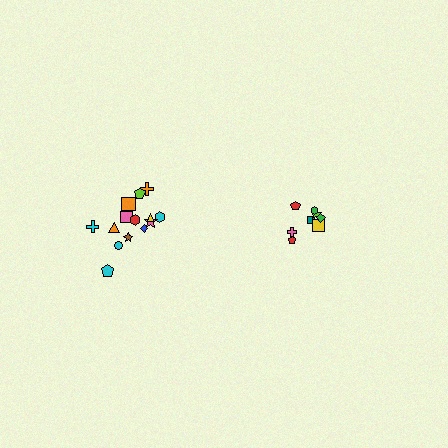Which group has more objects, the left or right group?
The left group.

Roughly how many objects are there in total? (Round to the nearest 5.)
Roughly 25 objects in total.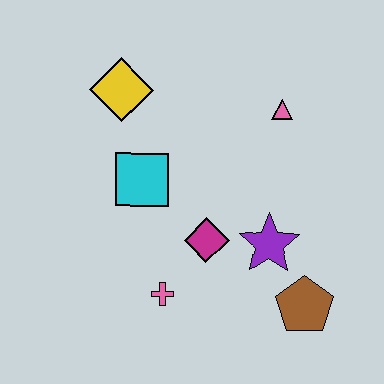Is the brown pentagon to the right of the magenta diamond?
Yes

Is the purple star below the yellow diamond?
Yes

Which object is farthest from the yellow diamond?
The brown pentagon is farthest from the yellow diamond.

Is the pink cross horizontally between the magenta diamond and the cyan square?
Yes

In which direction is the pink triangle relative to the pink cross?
The pink triangle is above the pink cross.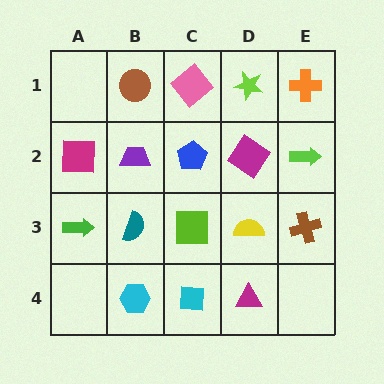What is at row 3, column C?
A lime square.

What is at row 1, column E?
An orange cross.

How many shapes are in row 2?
5 shapes.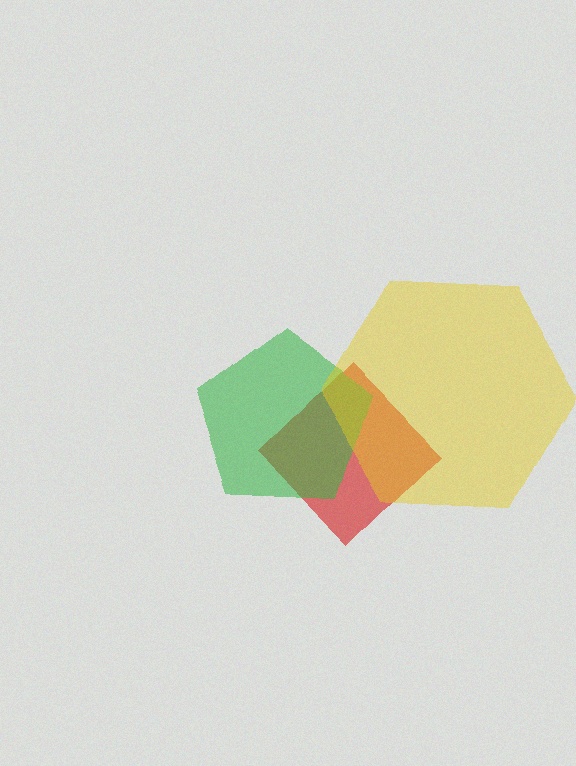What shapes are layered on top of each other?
The layered shapes are: a red diamond, a green pentagon, a yellow hexagon.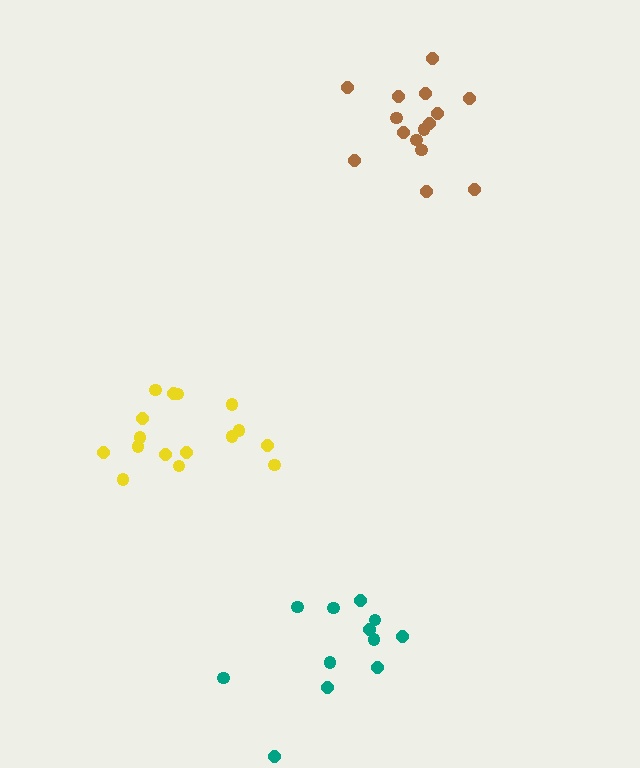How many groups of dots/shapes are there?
There are 3 groups.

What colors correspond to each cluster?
The clusters are colored: brown, teal, yellow.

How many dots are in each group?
Group 1: 15 dots, Group 2: 12 dots, Group 3: 16 dots (43 total).